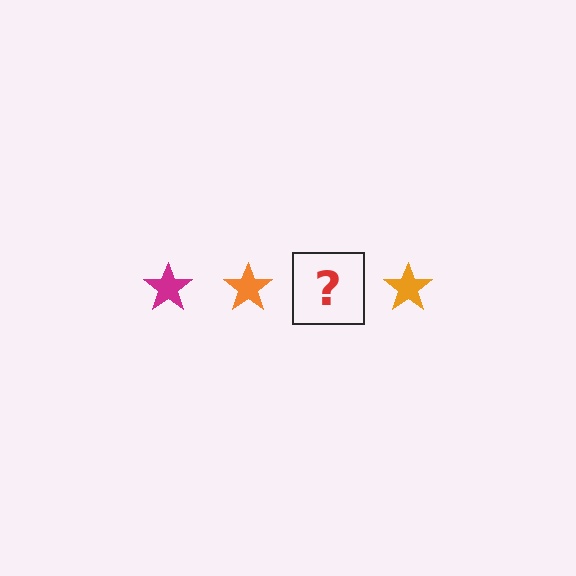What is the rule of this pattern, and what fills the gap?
The rule is that the pattern cycles through magenta, orange stars. The gap should be filled with a magenta star.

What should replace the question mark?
The question mark should be replaced with a magenta star.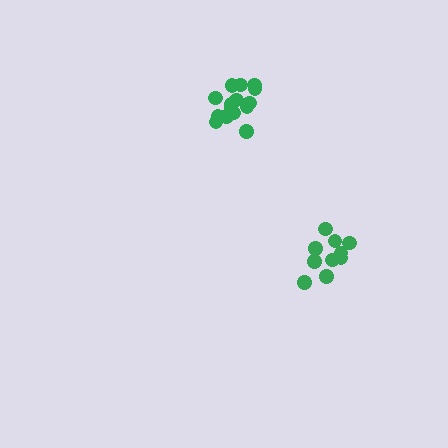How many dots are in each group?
Group 1: 10 dots, Group 2: 15 dots (25 total).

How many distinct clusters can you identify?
There are 2 distinct clusters.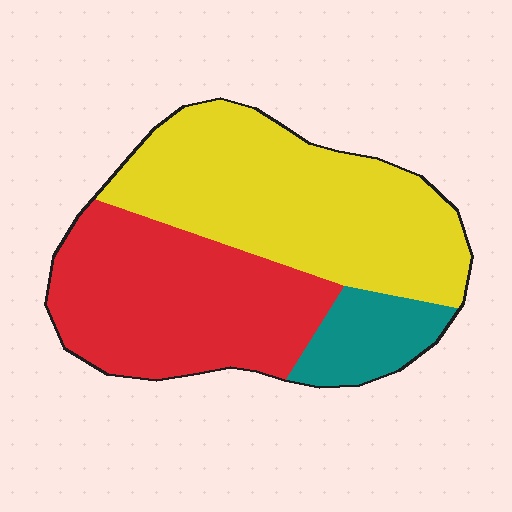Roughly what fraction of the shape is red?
Red covers about 40% of the shape.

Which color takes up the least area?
Teal, at roughly 10%.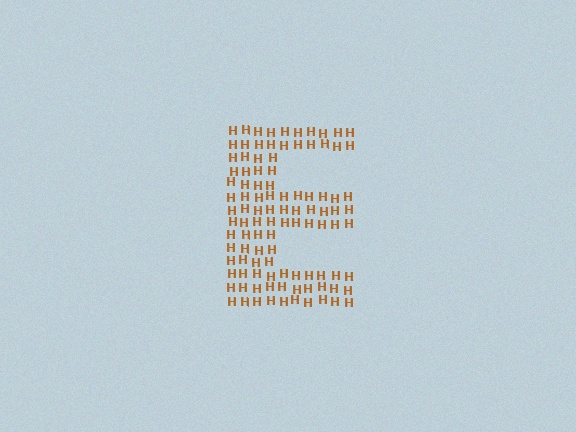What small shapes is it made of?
It is made of small letter H's.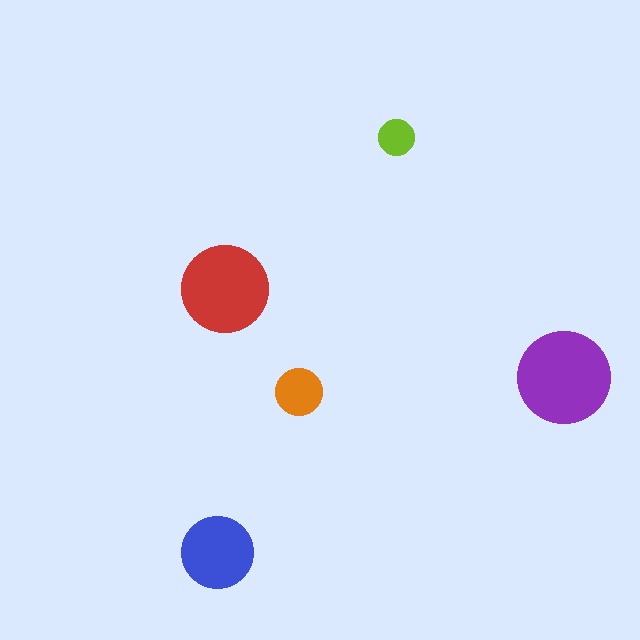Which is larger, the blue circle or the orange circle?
The blue one.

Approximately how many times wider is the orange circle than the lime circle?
About 1.5 times wider.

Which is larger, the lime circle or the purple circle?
The purple one.